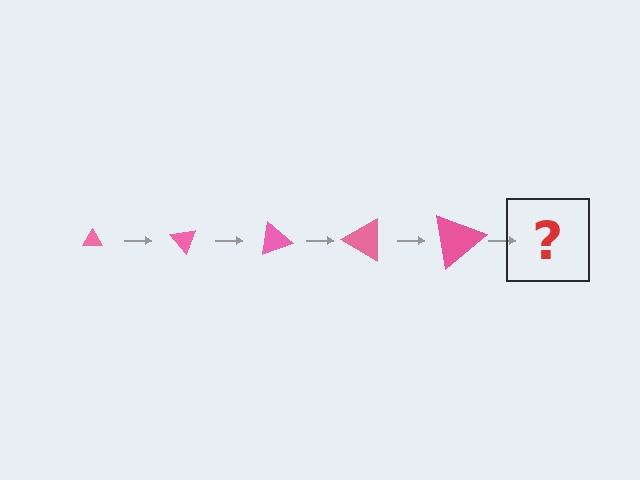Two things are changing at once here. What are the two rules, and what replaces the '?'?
The two rules are that the triangle grows larger each step and it rotates 50 degrees each step. The '?' should be a triangle, larger than the previous one and rotated 250 degrees from the start.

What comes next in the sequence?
The next element should be a triangle, larger than the previous one and rotated 250 degrees from the start.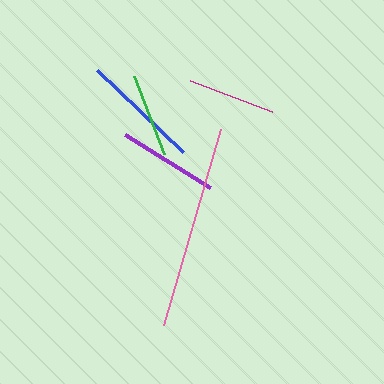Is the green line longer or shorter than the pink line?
The pink line is longer than the green line.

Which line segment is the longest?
The pink line is the longest at approximately 204 pixels.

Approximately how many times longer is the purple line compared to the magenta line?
The purple line is approximately 1.1 times the length of the magenta line.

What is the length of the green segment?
The green segment is approximately 83 pixels long.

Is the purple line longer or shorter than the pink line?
The pink line is longer than the purple line.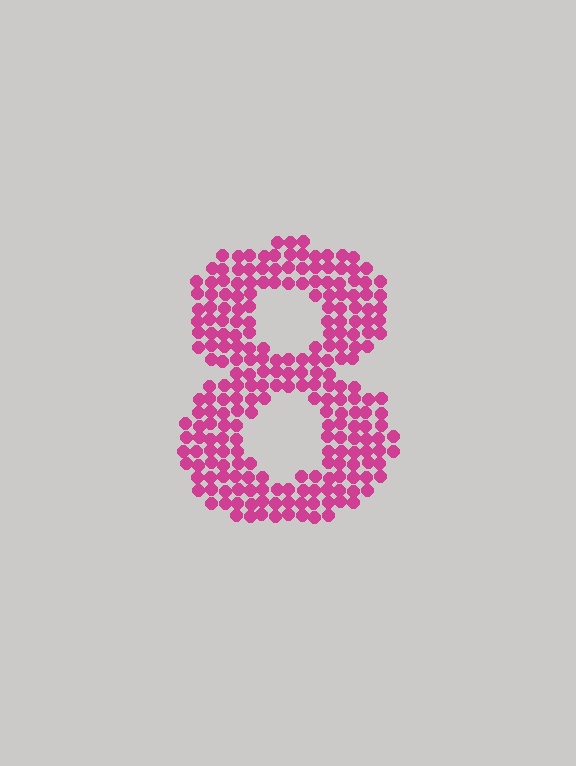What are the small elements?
The small elements are circles.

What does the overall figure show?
The overall figure shows the digit 8.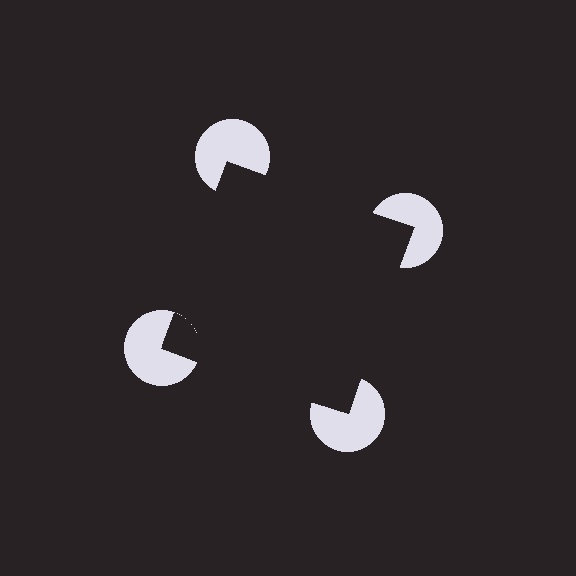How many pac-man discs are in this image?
There are 4 — one at each vertex of the illusory square.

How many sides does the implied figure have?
4 sides.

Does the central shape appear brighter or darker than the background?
It typically appears slightly darker than the background, even though no actual brightness change is drawn.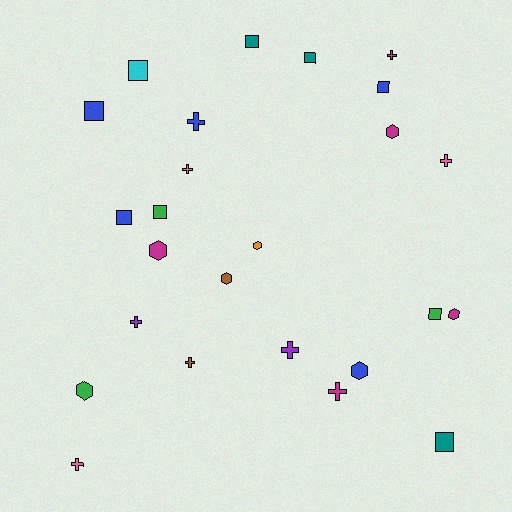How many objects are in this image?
There are 25 objects.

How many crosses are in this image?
There are 9 crosses.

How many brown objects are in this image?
There are 2 brown objects.